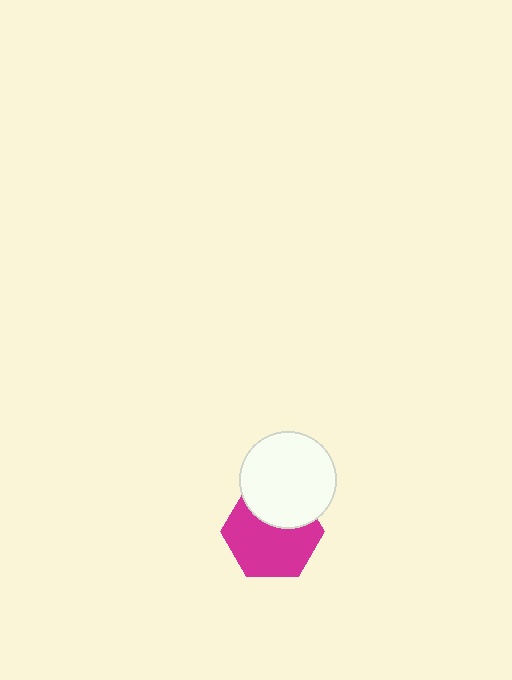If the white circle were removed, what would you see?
You would see the complete magenta hexagon.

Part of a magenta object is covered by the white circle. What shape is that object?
It is a hexagon.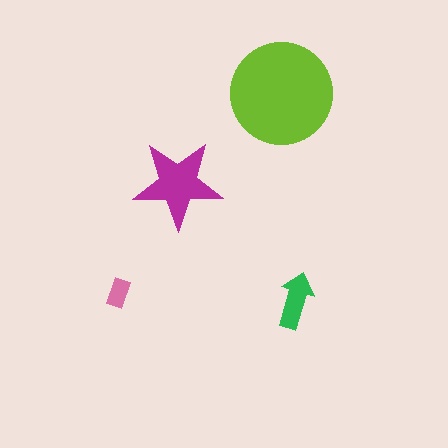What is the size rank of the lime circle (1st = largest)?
1st.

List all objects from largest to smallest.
The lime circle, the magenta star, the green arrow, the pink rectangle.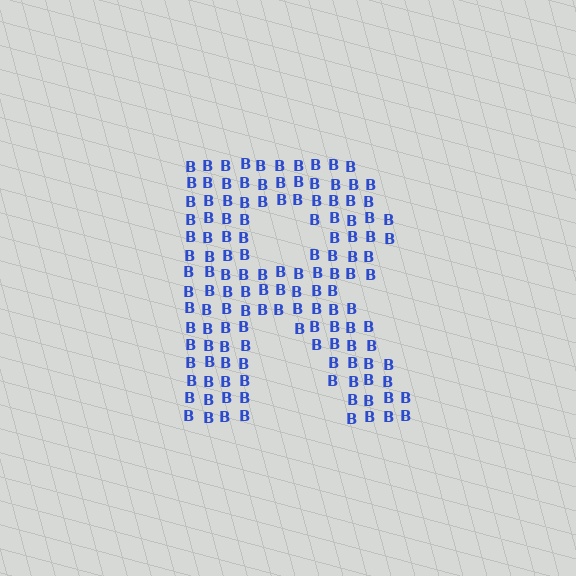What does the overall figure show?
The overall figure shows the letter R.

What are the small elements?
The small elements are letter B's.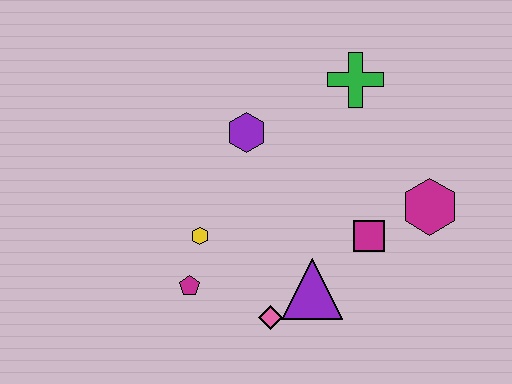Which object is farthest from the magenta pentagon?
The green cross is farthest from the magenta pentagon.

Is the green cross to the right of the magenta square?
No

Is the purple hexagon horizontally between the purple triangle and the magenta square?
No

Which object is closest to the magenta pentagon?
The yellow hexagon is closest to the magenta pentagon.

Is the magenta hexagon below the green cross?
Yes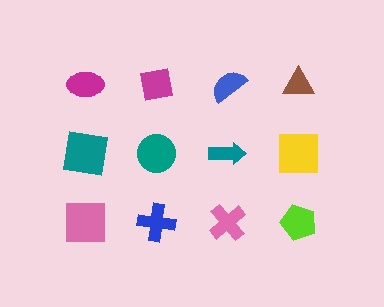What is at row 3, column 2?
A blue cross.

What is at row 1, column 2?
A magenta square.